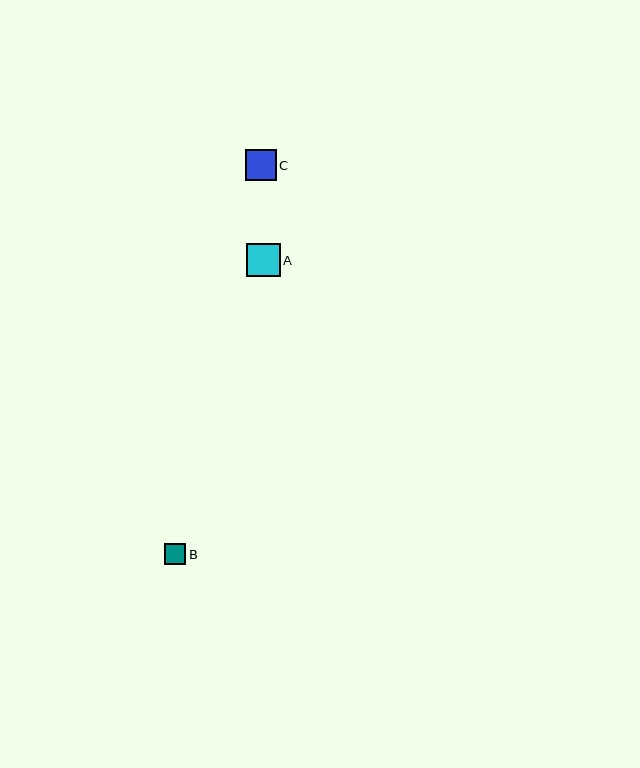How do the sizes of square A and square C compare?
Square A and square C are approximately the same size.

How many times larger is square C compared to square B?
Square C is approximately 1.5 times the size of square B.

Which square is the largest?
Square A is the largest with a size of approximately 33 pixels.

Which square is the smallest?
Square B is the smallest with a size of approximately 21 pixels.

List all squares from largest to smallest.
From largest to smallest: A, C, B.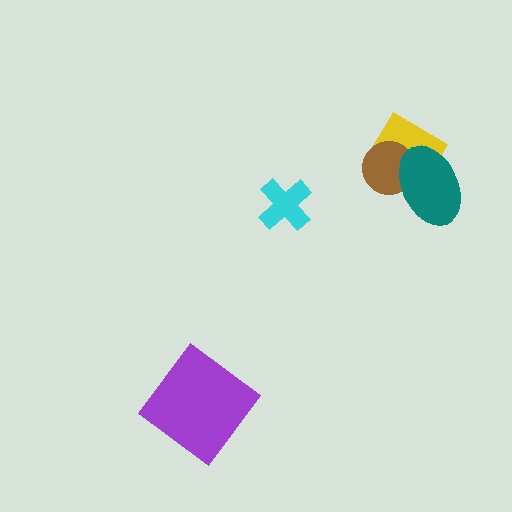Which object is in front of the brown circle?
The teal ellipse is in front of the brown circle.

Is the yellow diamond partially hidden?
Yes, it is partially covered by another shape.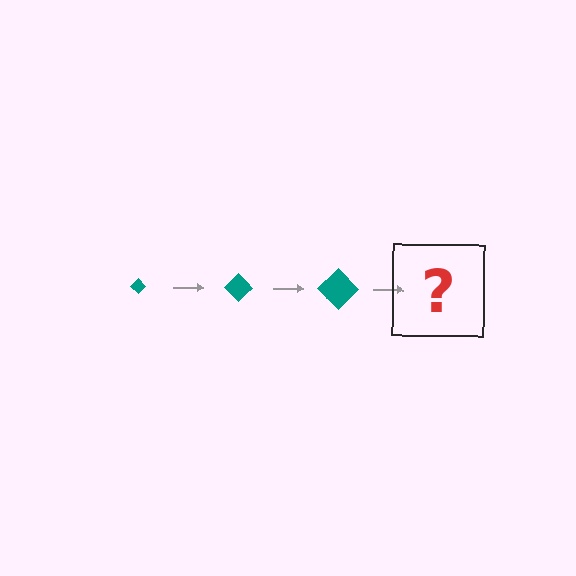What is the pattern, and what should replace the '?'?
The pattern is that the diamond gets progressively larger each step. The '?' should be a teal diamond, larger than the previous one.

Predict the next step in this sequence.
The next step is a teal diamond, larger than the previous one.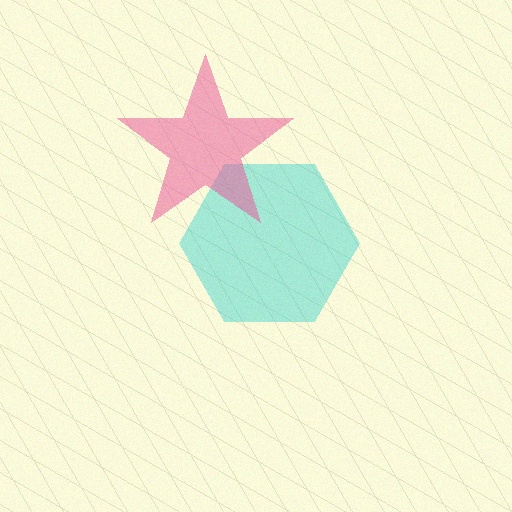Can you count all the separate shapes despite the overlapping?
Yes, there are 2 separate shapes.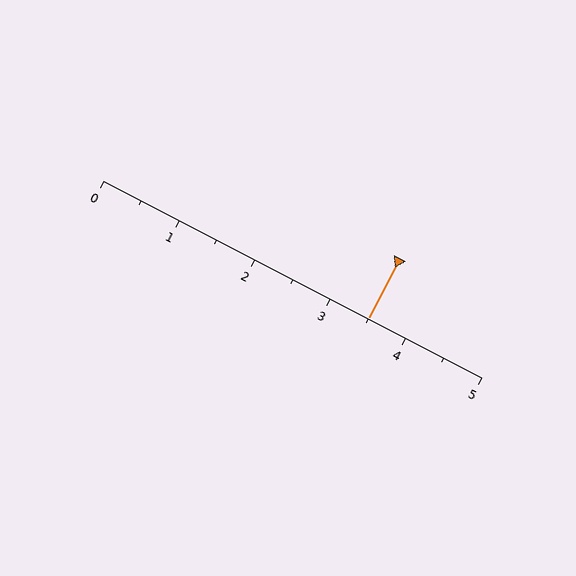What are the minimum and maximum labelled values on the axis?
The axis runs from 0 to 5.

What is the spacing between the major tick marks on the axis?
The major ticks are spaced 1 apart.